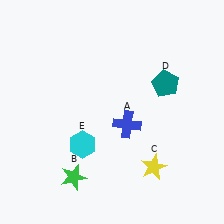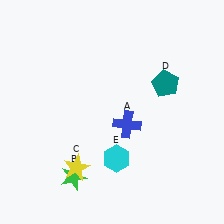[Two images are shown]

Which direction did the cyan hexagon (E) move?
The cyan hexagon (E) moved right.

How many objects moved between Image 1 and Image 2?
2 objects moved between the two images.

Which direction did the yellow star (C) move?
The yellow star (C) moved left.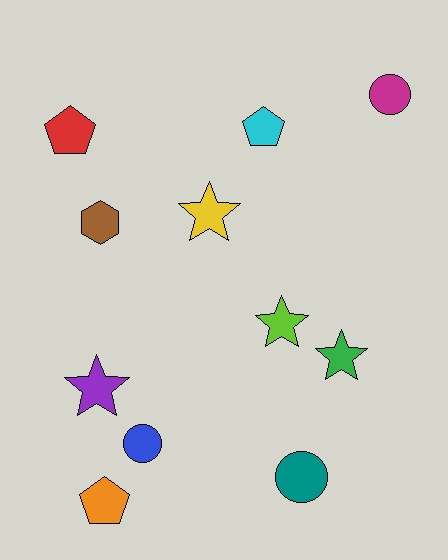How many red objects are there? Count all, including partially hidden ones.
There is 1 red object.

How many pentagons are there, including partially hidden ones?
There are 3 pentagons.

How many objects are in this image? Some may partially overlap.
There are 11 objects.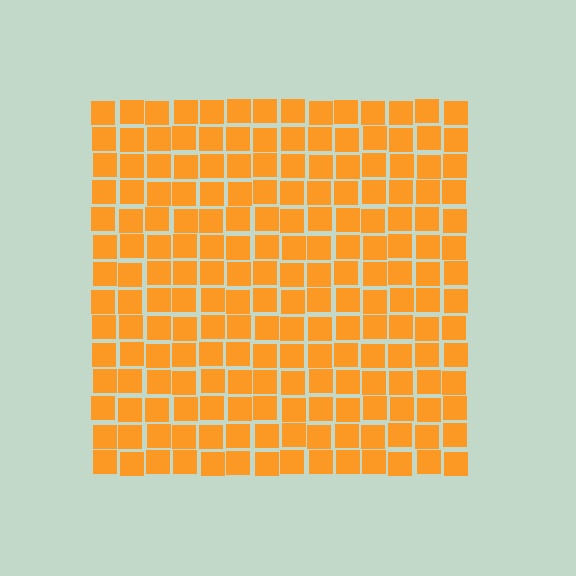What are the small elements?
The small elements are squares.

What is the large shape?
The large shape is a square.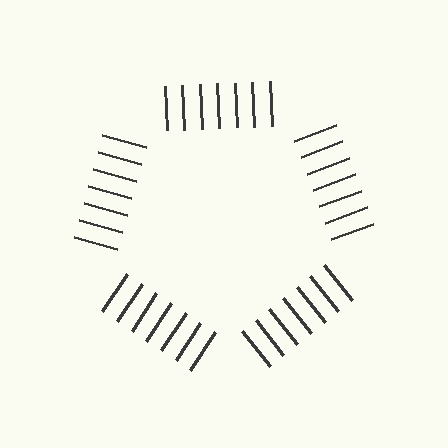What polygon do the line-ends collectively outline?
An illusory pentagon — the line segments terminate on its edges but no continuous stroke is drawn.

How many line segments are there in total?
35 — 7 along each of the 5 edges.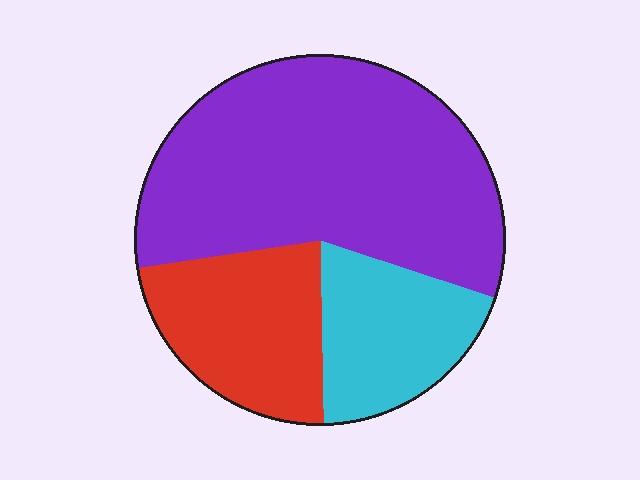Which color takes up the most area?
Purple, at roughly 60%.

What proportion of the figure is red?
Red takes up about one quarter (1/4) of the figure.